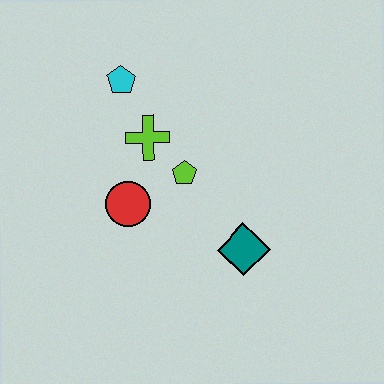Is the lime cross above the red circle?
Yes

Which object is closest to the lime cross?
The lime pentagon is closest to the lime cross.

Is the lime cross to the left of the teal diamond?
Yes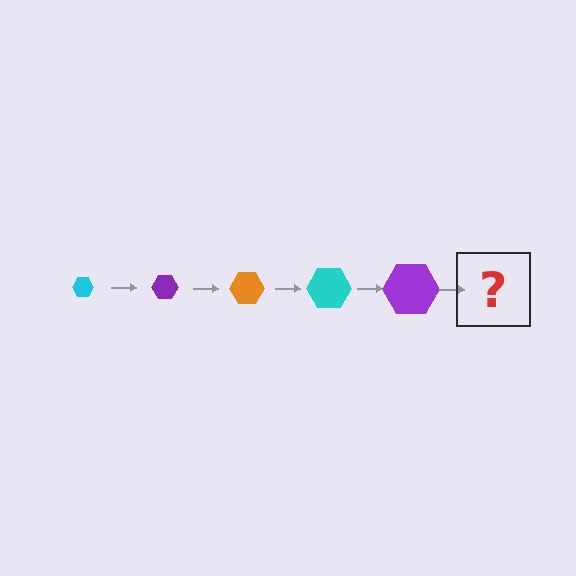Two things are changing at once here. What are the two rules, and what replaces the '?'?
The two rules are that the hexagon grows larger each step and the color cycles through cyan, purple, and orange. The '?' should be an orange hexagon, larger than the previous one.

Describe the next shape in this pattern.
It should be an orange hexagon, larger than the previous one.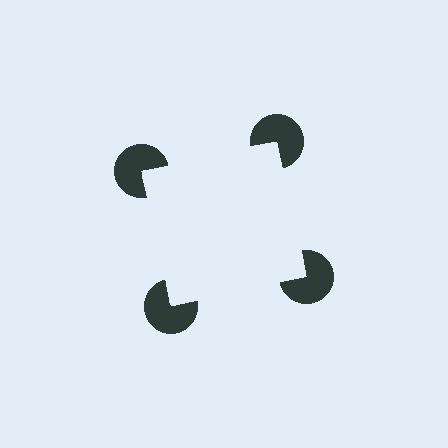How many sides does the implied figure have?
4 sides.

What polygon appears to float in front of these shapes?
An illusory square — its edges are inferred from the aligned wedge cuts in the pac-man discs, not physically drawn.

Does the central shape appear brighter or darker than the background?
It typically appears slightly brighter than the background, even though no actual brightness change is drawn.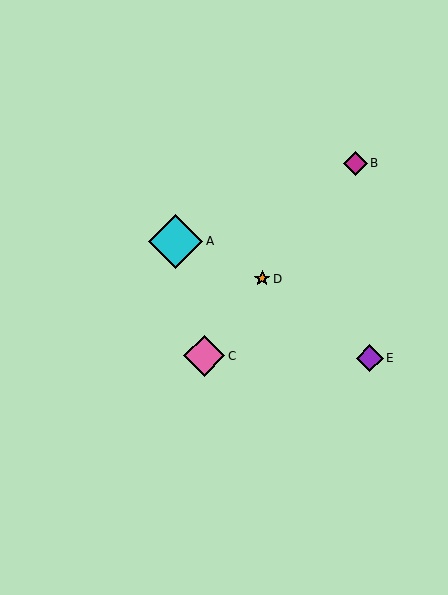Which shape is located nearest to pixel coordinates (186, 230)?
The cyan diamond (labeled A) at (176, 241) is nearest to that location.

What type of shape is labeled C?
Shape C is a pink diamond.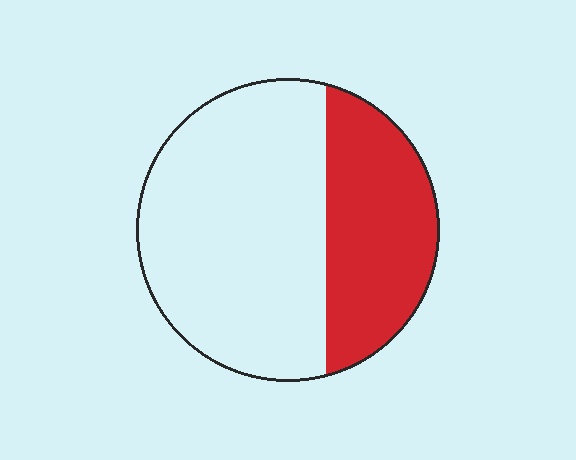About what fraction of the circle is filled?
About one third (1/3).